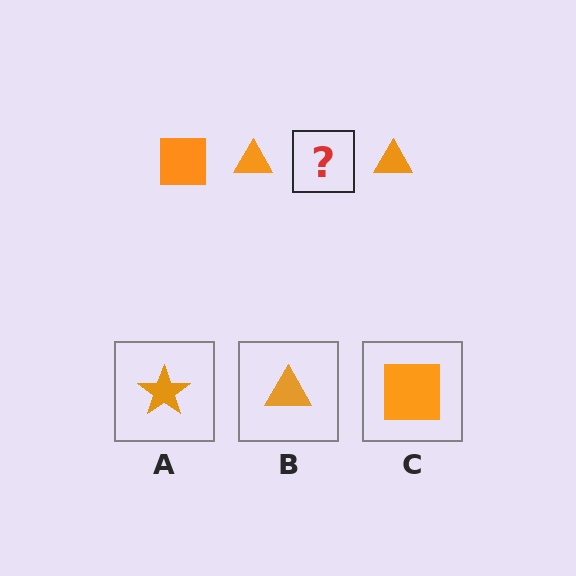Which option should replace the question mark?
Option C.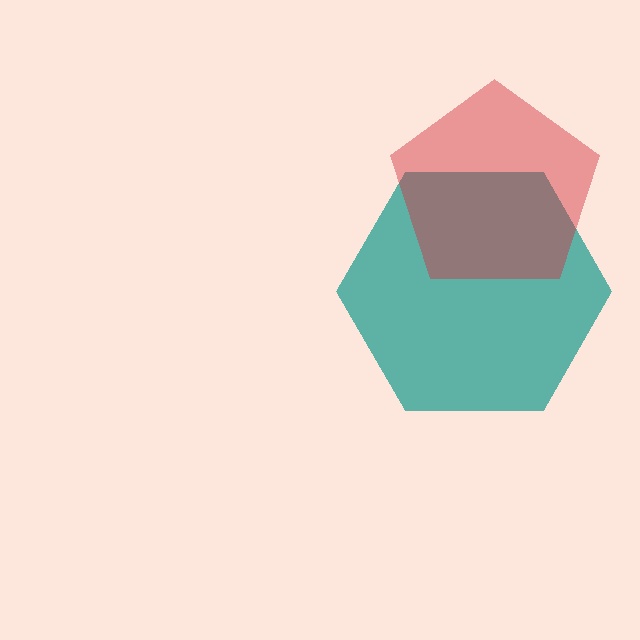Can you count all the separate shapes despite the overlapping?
Yes, there are 2 separate shapes.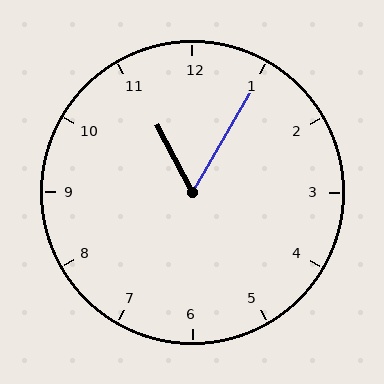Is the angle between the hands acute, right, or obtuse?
It is acute.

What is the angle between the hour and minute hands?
Approximately 58 degrees.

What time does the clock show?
11:05.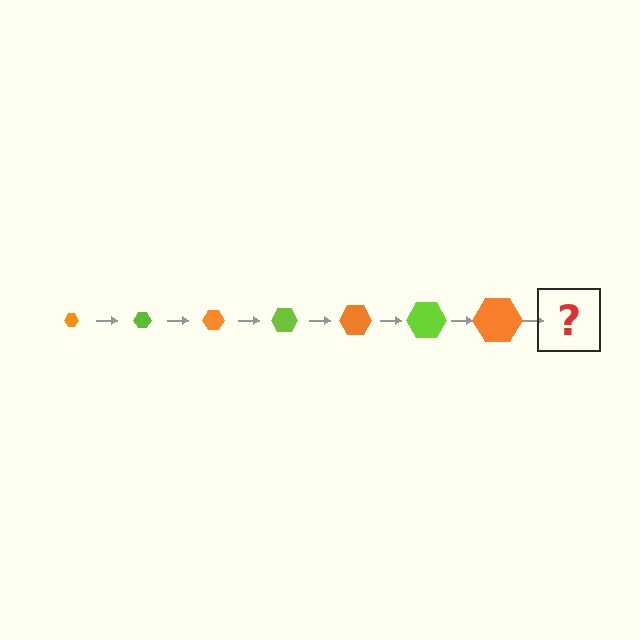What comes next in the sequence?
The next element should be a lime hexagon, larger than the previous one.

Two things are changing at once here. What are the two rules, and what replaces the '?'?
The two rules are that the hexagon grows larger each step and the color cycles through orange and lime. The '?' should be a lime hexagon, larger than the previous one.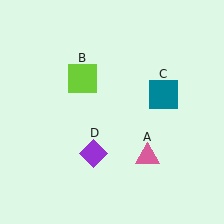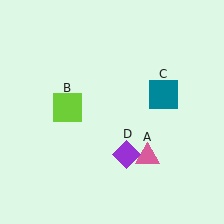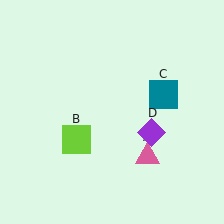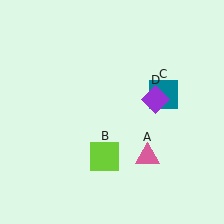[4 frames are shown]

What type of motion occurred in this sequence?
The lime square (object B), purple diamond (object D) rotated counterclockwise around the center of the scene.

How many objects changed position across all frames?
2 objects changed position: lime square (object B), purple diamond (object D).